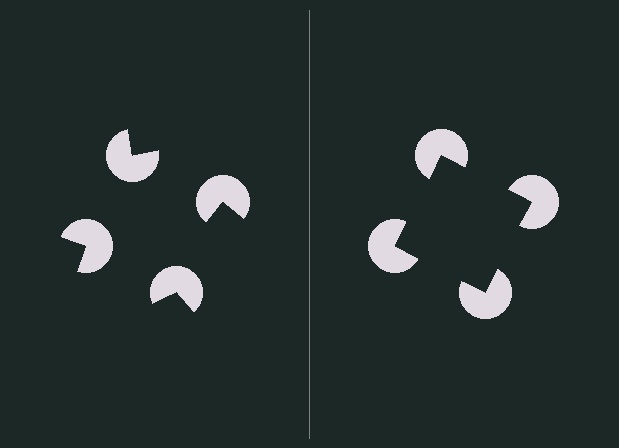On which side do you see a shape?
An illusory square appears on the right side. On the left side the wedge cuts are rotated, so no coherent shape forms.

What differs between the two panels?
The pac-man discs are positioned identically on both sides; only the wedge orientations differ. On the right they align to a square; on the left they are misaligned.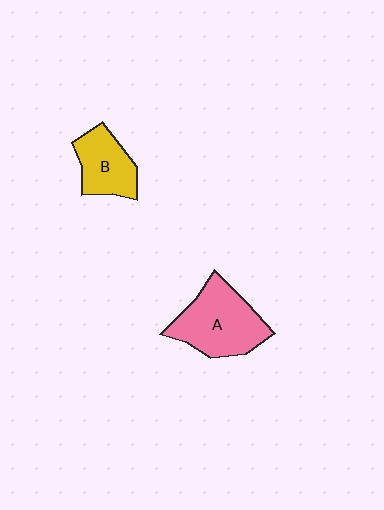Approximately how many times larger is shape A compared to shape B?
Approximately 1.5 times.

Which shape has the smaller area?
Shape B (yellow).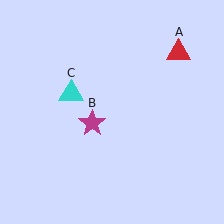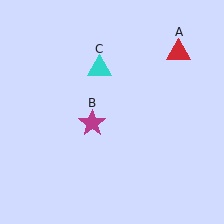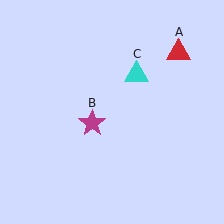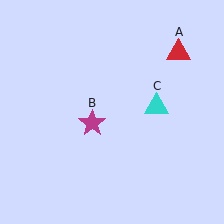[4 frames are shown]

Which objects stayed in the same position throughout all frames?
Red triangle (object A) and magenta star (object B) remained stationary.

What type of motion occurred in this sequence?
The cyan triangle (object C) rotated clockwise around the center of the scene.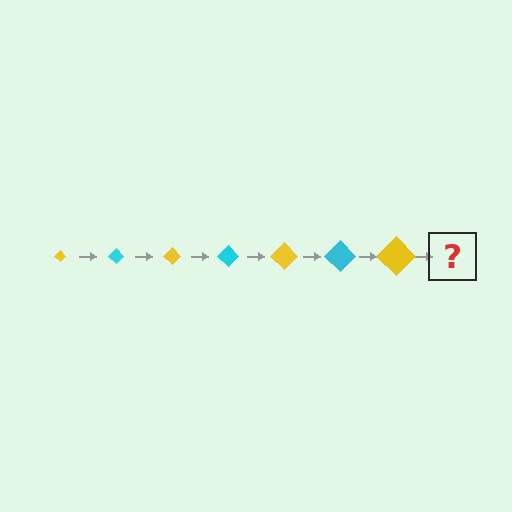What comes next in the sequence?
The next element should be a cyan diamond, larger than the previous one.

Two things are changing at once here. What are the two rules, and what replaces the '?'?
The two rules are that the diamond grows larger each step and the color cycles through yellow and cyan. The '?' should be a cyan diamond, larger than the previous one.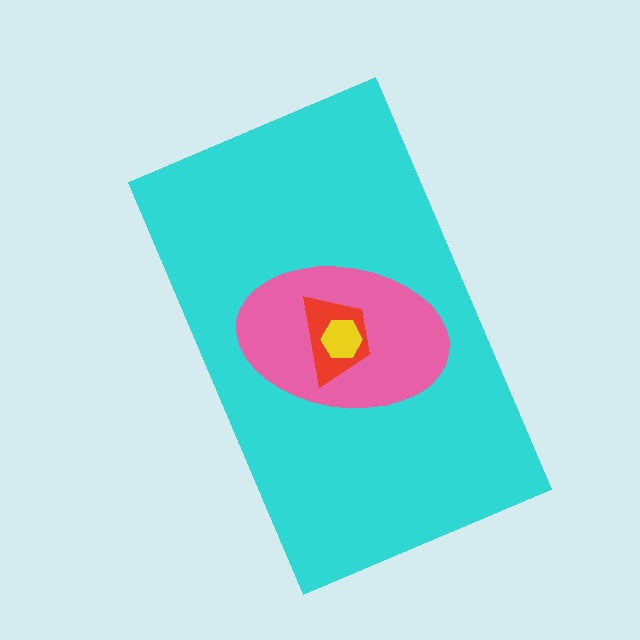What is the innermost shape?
The yellow hexagon.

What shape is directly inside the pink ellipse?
The red trapezoid.